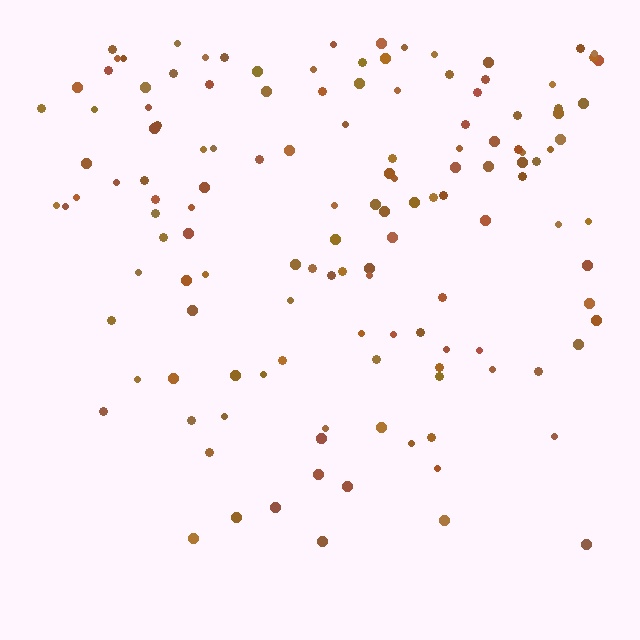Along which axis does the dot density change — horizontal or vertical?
Vertical.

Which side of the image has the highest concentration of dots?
The top.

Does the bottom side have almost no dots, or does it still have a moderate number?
Still a moderate number, just noticeably fewer than the top.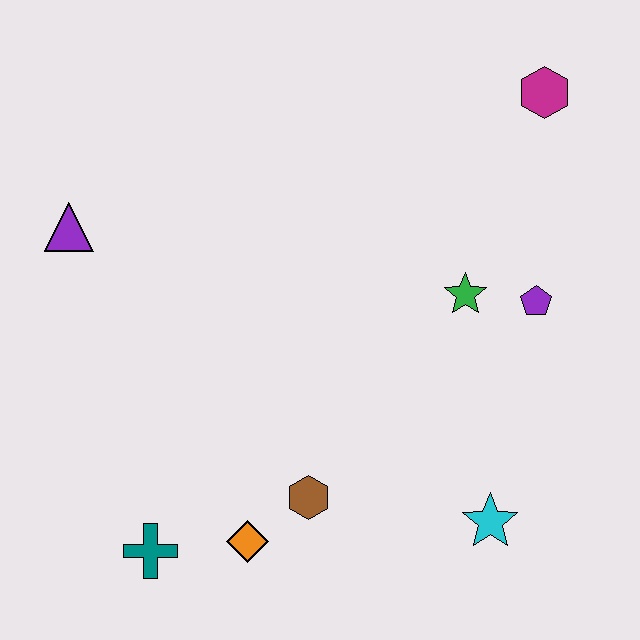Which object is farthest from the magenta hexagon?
The teal cross is farthest from the magenta hexagon.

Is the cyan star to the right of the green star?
Yes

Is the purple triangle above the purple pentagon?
Yes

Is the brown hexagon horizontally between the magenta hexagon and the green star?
No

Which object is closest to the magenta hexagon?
The purple pentagon is closest to the magenta hexagon.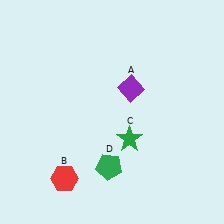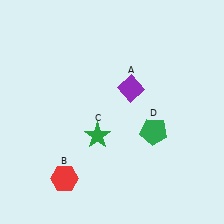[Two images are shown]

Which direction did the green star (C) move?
The green star (C) moved left.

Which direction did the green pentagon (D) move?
The green pentagon (D) moved right.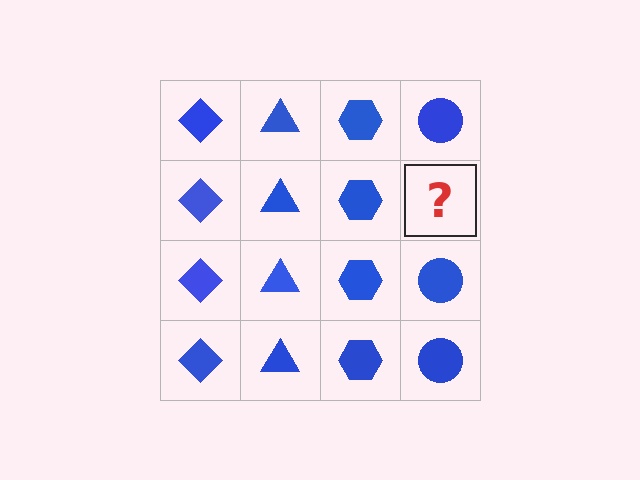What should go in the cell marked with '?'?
The missing cell should contain a blue circle.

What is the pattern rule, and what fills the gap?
The rule is that each column has a consistent shape. The gap should be filled with a blue circle.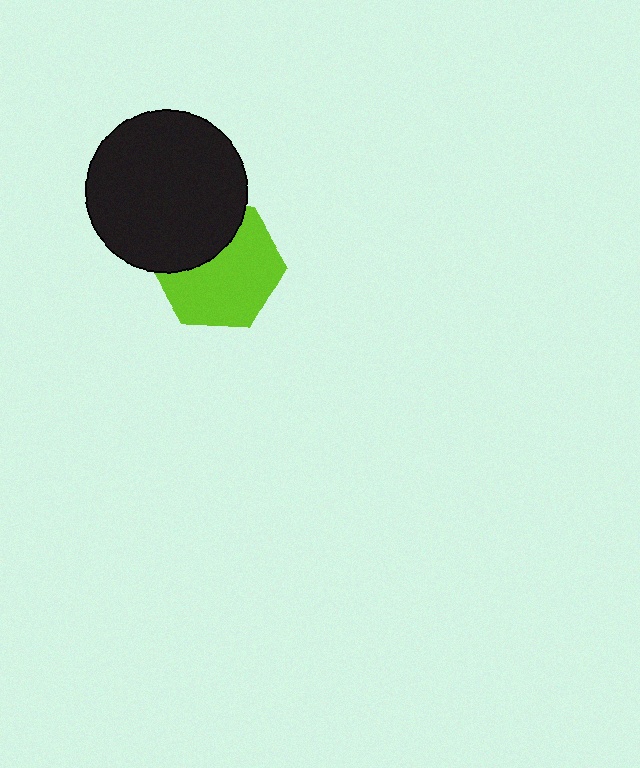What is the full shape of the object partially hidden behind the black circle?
The partially hidden object is a lime hexagon.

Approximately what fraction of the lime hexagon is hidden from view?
Roughly 34% of the lime hexagon is hidden behind the black circle.